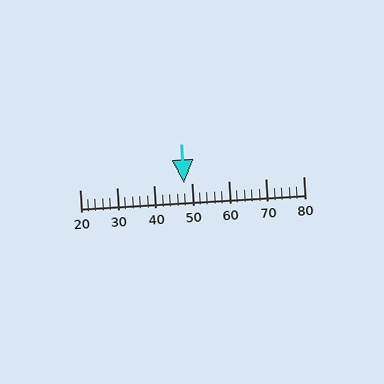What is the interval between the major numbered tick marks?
The major tick marks are spaced 10 units apart.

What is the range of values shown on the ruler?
The ruler shows values from 20 to 80.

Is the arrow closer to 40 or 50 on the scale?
The arrow is closer to 50.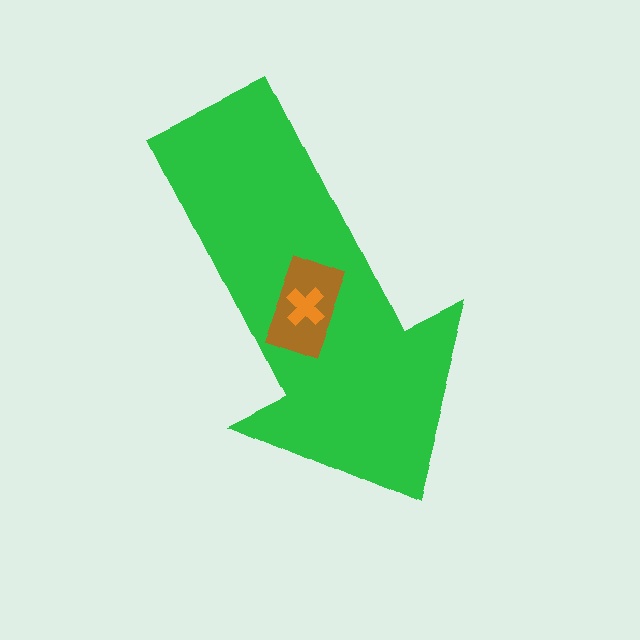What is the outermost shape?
The green arrow.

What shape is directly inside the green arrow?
The brown rectangle.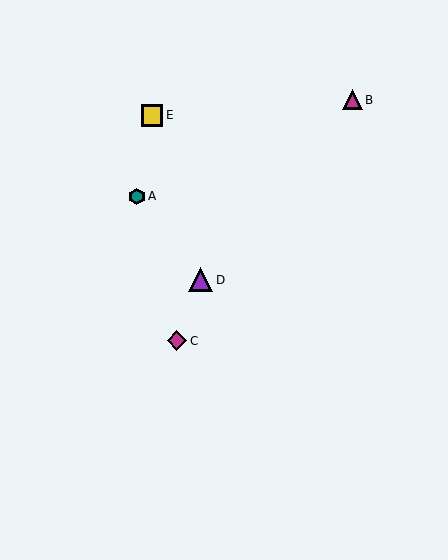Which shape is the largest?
The purple triangle (labeled D) is the largest.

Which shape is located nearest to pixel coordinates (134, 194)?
The teal hexagon (labeled A) at (137, 196) is nearest to that location.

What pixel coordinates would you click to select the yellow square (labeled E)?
Click at (152, 115) to select the yellow square E.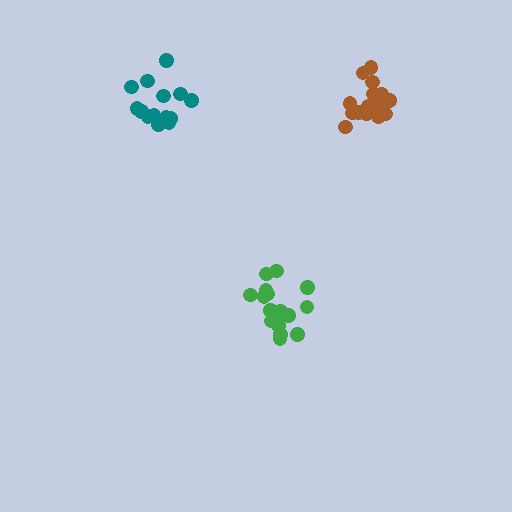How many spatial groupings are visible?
There are 3 spatial groupings.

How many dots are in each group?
Group 1: 16 dots, Group 2: 14 dots, Group 3: 17 dots (47 total).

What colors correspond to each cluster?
The clusters are colored: green, teal, brown.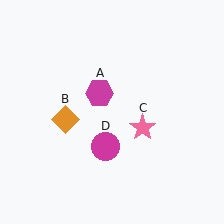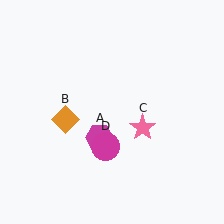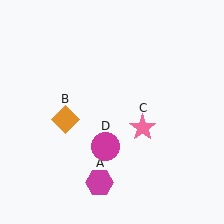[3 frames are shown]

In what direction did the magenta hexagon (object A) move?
The magenta hexagon (object A) moved down.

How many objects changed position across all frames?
1 object changed position: magenta hexagon (object A).